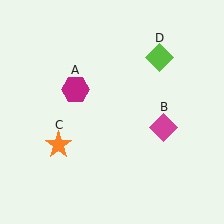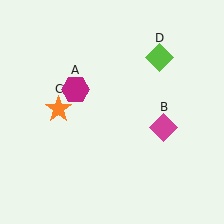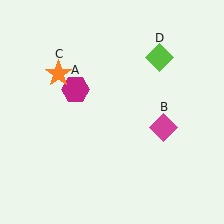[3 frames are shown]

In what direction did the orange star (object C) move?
The orange star (object C) moved up.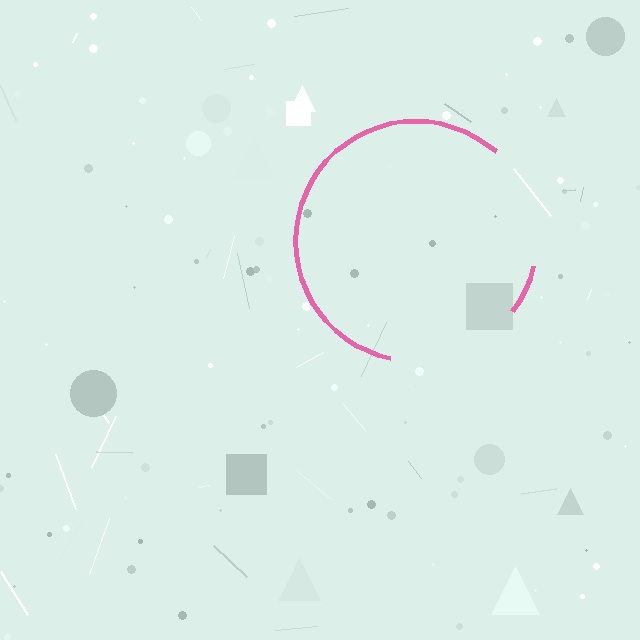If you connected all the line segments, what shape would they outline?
They would outline a circle.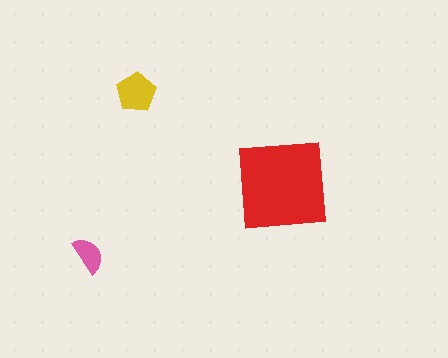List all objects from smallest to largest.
The pink semicircle, the yellow pentagon, the red square.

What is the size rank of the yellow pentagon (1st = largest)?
2nd.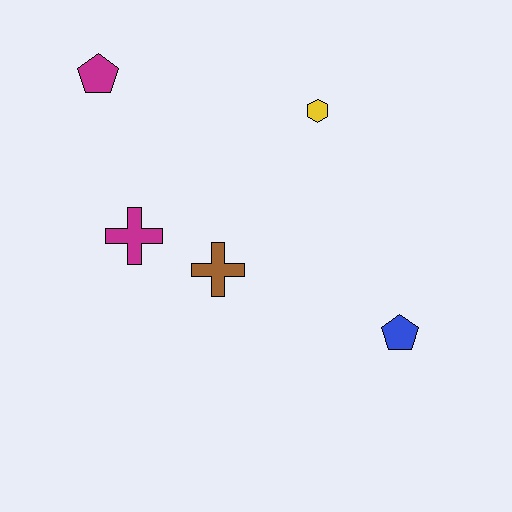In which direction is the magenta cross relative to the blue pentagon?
The magenta cross is to the left of the blue pentagon.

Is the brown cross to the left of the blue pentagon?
Yes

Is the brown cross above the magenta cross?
No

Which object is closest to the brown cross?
The magenta cross is closest to the brown cross.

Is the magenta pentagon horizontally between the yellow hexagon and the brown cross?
No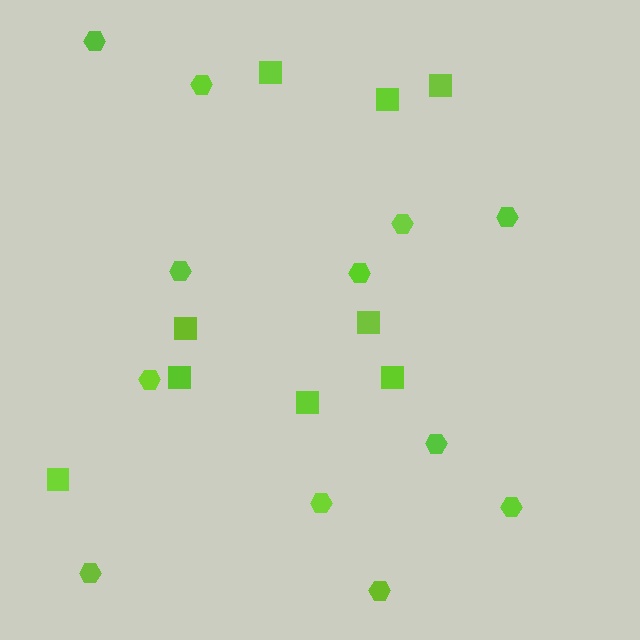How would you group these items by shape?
There are 2 groups: one group of hexagons (12) and one group of squares (9).